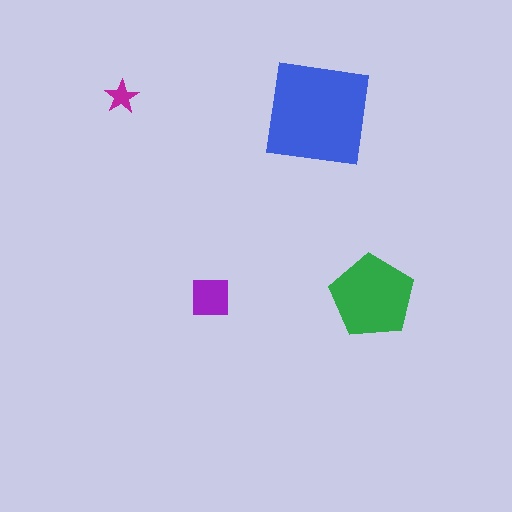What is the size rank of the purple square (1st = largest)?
3rd.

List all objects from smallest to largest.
The magenta star, the purple square, the green pentagon, the blue square.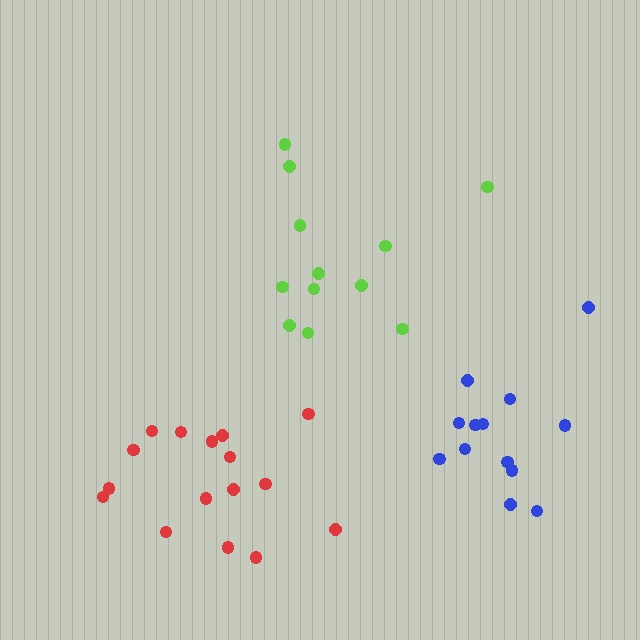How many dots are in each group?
Group 1: 13 dots, Group 2: 16 dots, Group 3: 12 dots (41 total).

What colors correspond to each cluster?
The clusters are colored: blue, red, lime.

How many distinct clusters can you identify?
There are 3 distinct clusters.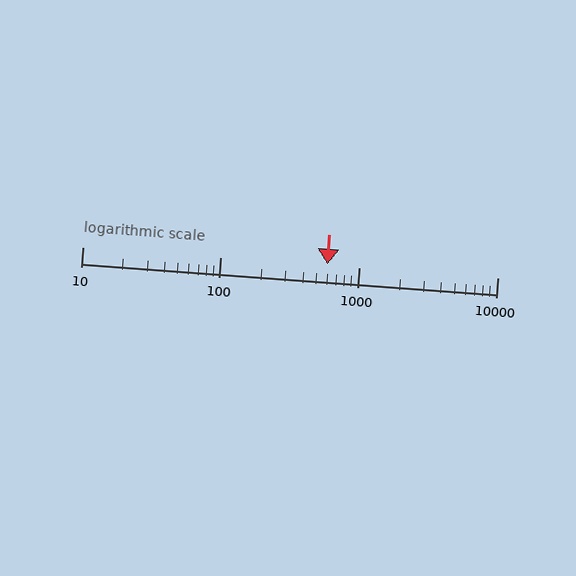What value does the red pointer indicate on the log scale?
The pointer indicates approximately 590.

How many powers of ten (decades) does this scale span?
The scale spans 3 decades, from 10 to 10000.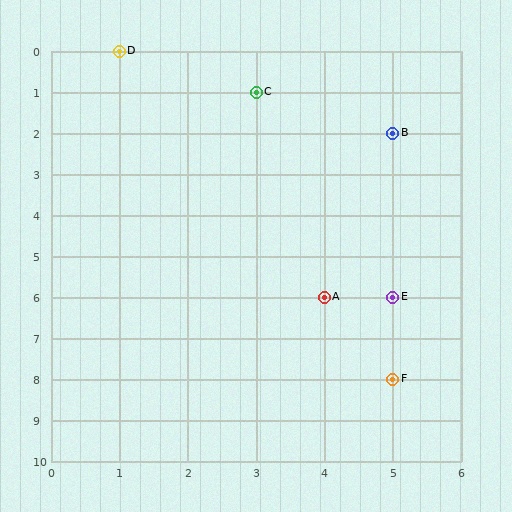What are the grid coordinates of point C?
Point C is at grid coordinates (3, 1).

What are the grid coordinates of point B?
Point B is at grid coordinates (5, 2).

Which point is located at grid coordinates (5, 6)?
Point E is at (5, 6).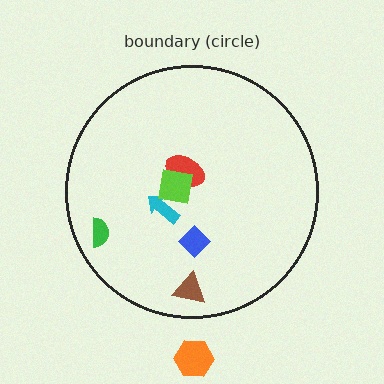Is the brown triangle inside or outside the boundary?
Inside.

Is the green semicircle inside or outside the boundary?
Inside.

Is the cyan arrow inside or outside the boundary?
Inside.